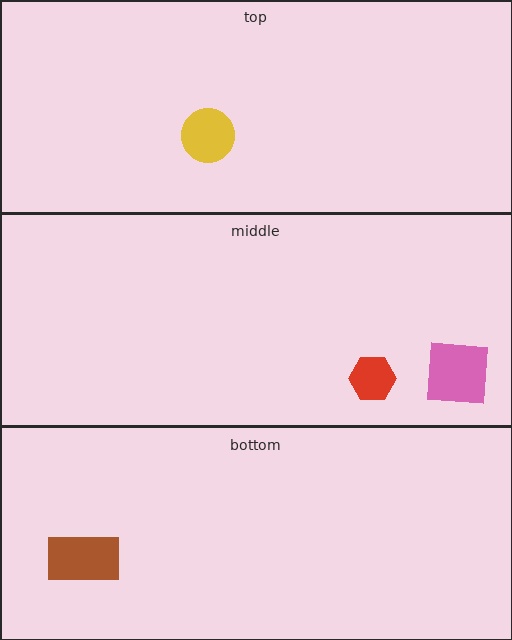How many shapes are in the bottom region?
1.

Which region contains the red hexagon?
The middle region.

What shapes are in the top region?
The yellow circle.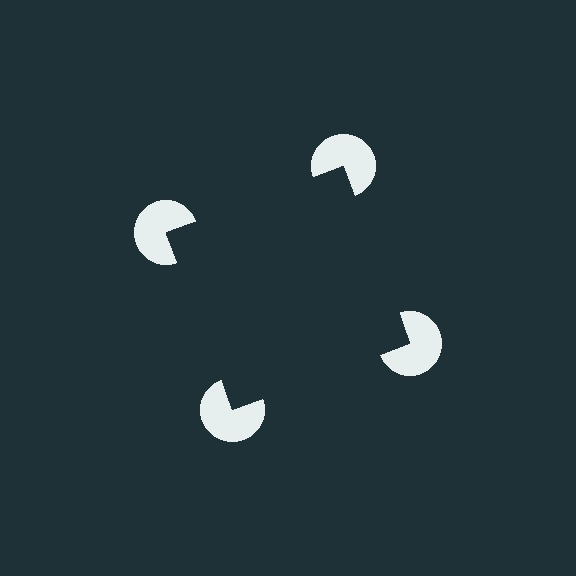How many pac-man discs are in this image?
There are 4 — one at each vertex of the illusory square.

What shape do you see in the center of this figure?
An illusory square — its edges are inferred from the aligned wedge cuts in the pac-man discs, not physically drawn.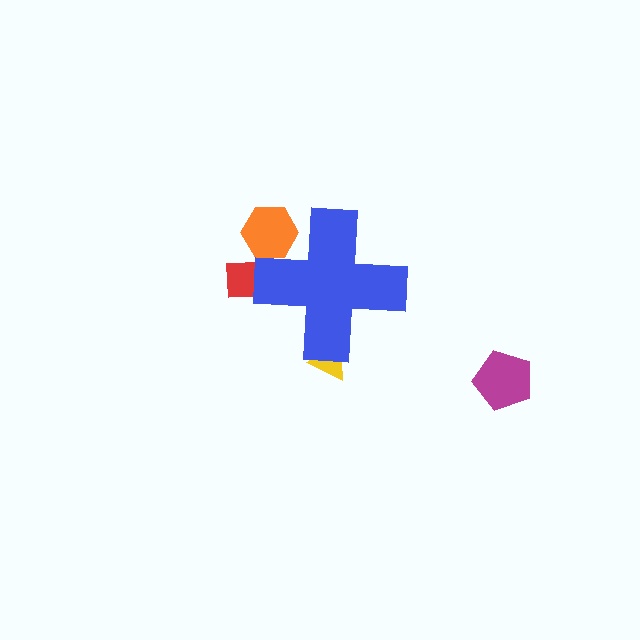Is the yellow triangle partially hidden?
Yes, the yellow triangle is partially hidden behind the blue cross.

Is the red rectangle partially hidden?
Yes, the red rectangle is partially hidden behind the blue cross.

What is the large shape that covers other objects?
A blue cross.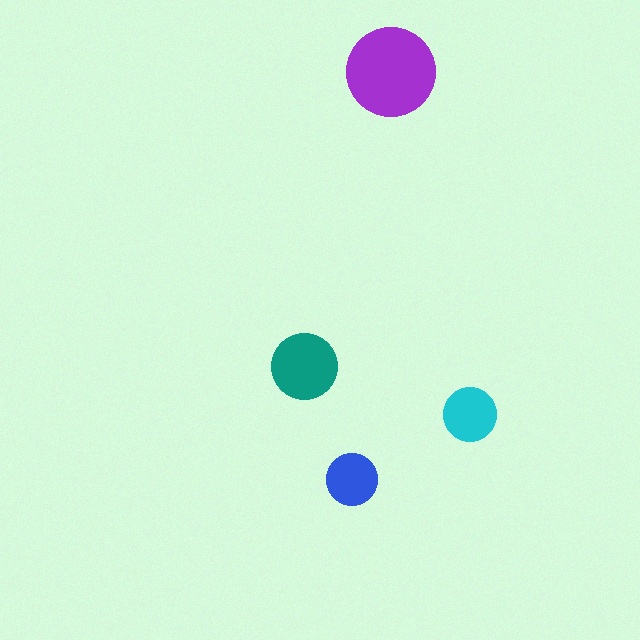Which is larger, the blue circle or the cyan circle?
The cyan one.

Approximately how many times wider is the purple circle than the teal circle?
About 1.5 times wider.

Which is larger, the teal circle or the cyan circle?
The teal one.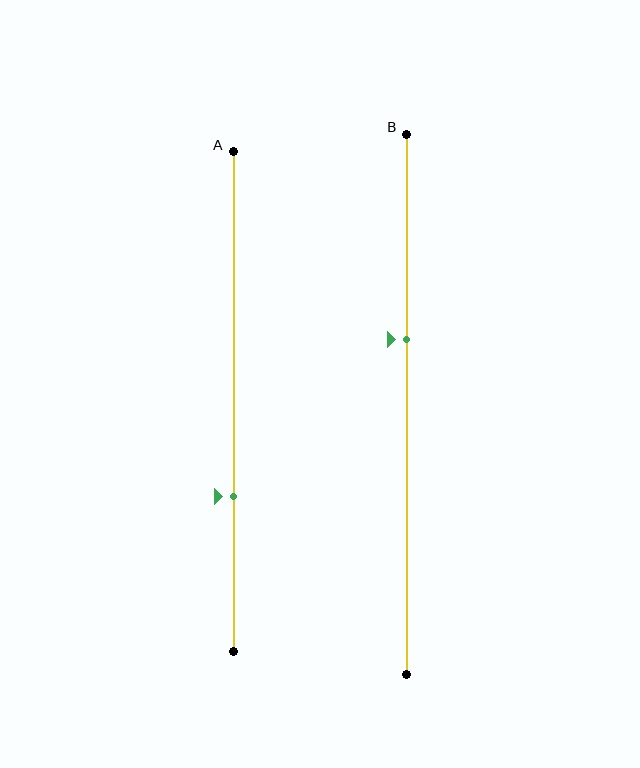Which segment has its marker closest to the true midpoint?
Segment B has its marker closest to the true midpoint.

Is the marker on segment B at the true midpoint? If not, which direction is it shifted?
No, the marker on segment B is shifted upward by about 12% of the segment length.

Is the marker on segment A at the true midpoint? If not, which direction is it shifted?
No, the marker on segment A is shifted downward by about 19% of the segment length.